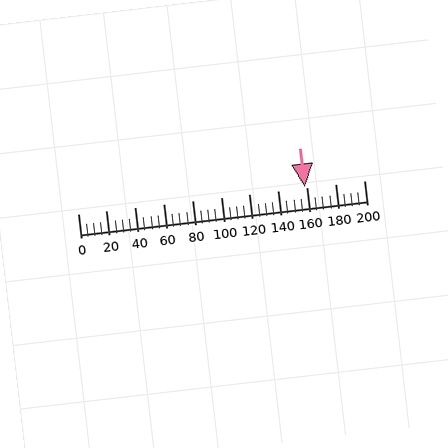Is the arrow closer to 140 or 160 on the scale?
The arrow is closer to 160.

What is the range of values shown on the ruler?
The ruler shows values from 0 to 200.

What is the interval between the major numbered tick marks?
The major tick marks are spaced 20 units apart.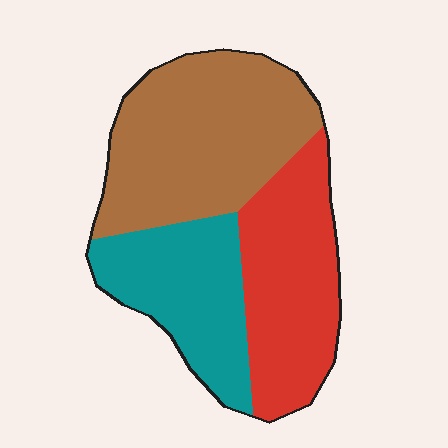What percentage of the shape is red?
Red covers around 30% of the shape.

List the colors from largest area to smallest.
From largest to smallest: brown, red, teal.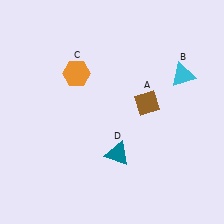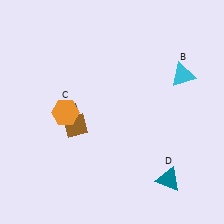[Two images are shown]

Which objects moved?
The objects that moved are: the brown diamond (A), the orange hexagon (C), the teal triangle (D).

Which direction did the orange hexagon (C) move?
The orange hexagon (C) moved down.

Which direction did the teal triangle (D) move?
The teal triangle (D) moved right.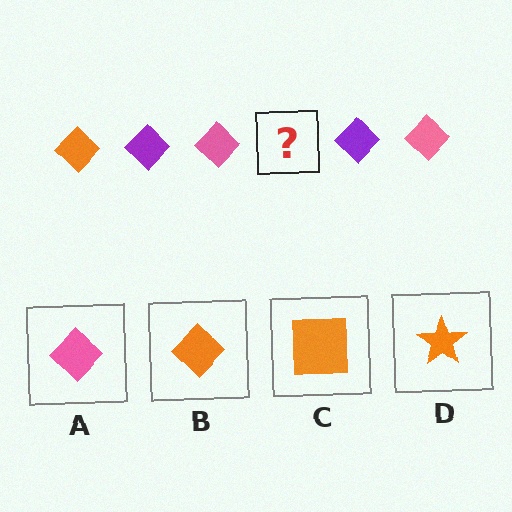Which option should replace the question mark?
Option B.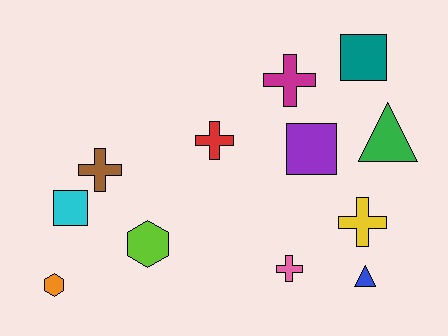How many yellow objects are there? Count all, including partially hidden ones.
There is 1 yellow object.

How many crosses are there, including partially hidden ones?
There are 5 crosses.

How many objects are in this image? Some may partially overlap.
There are 12 objects.